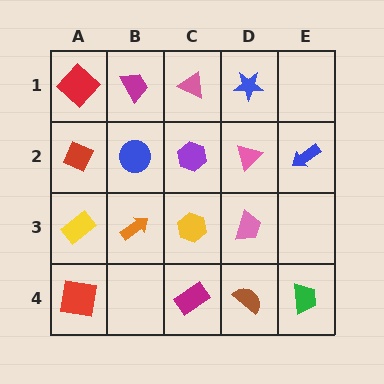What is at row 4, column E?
A green trapezoid.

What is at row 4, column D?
A brown semicircle.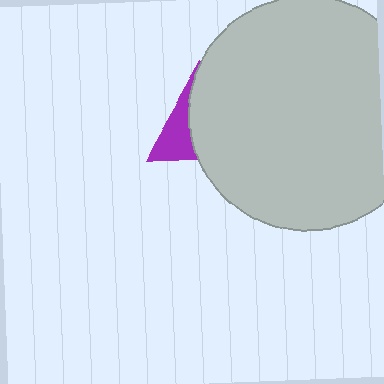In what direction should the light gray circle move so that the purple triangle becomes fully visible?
The light gray circle should move right. That is the shortest direction to clear the overlap and leave the purple triangle fully visible.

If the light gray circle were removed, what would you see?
You would see the complete purple triangle.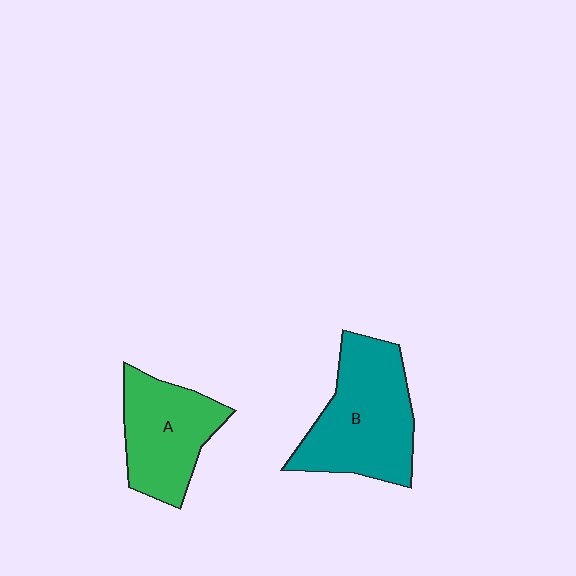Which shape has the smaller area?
Shape A (green).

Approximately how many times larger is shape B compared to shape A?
Approximately 1.3 times.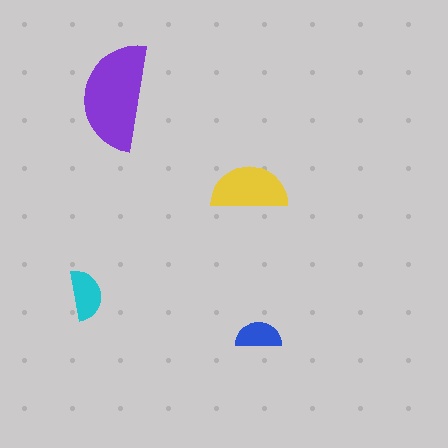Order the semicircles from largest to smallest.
the purple one, the yellow one, the cyan one, the blue one.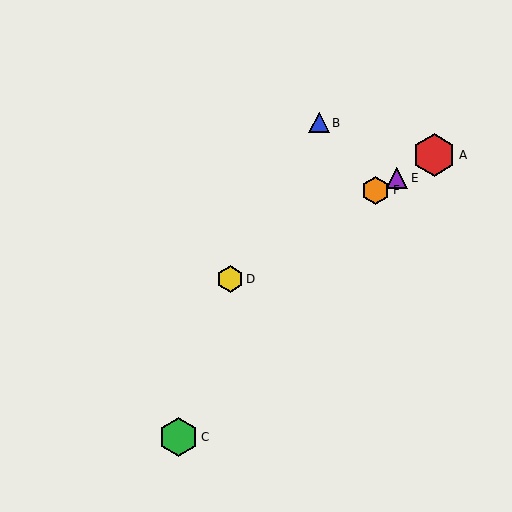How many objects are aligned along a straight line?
4 objects (A, D, E, F) are aligned along a straight line.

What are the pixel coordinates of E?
Object E is at (397, 178).